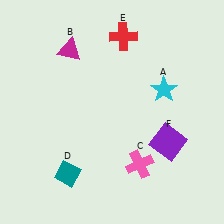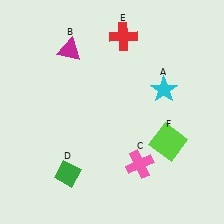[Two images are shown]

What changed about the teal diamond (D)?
In Image 1, D is teal. In Image 2, it changed to green.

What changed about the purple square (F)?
In Image 1, F is purple. In Image 2, it changed to lime.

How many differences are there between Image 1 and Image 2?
There are 2 differences between the two images.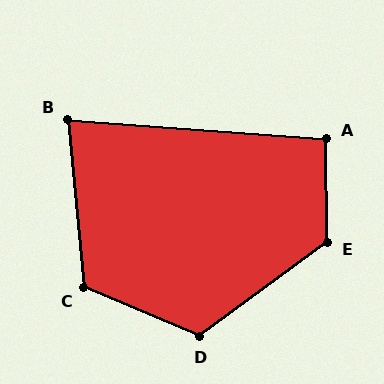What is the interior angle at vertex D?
Approximately 121 degrees (obtuse).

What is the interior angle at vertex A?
Approximately 95 degrees (approximately right).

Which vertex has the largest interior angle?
E, at approximately 126 degrees.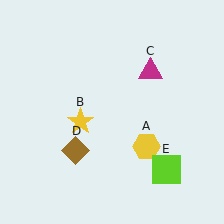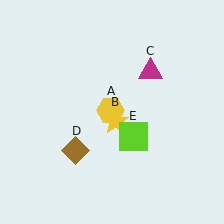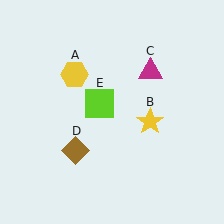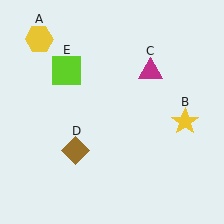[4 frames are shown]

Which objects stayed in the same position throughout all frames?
Magenta triangle (object C) and brown diamond (object D) remained stationary.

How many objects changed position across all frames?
3 objects changed position: yellow hexagon (object A), yellow star (object B), lime square (object E).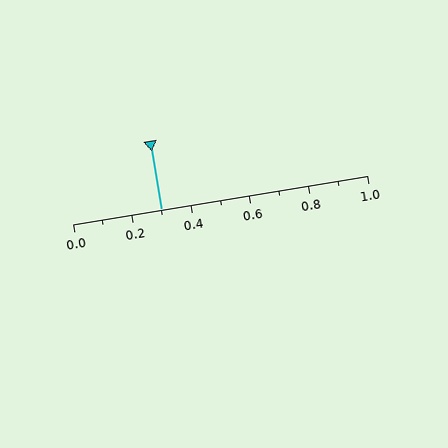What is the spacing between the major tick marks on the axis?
The major ticks are spaced 0.2 apart.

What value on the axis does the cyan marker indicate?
The marker indicates approximately 0.3.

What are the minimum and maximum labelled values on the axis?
The axis runs from 0.0 to 1.0.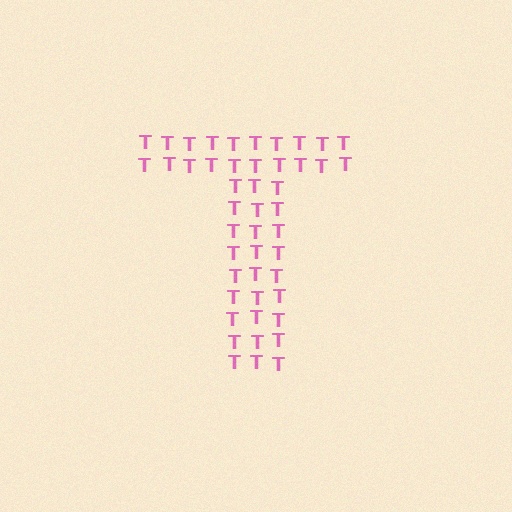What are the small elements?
The small elements are letter T's.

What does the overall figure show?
The overall figure shows the letter T.